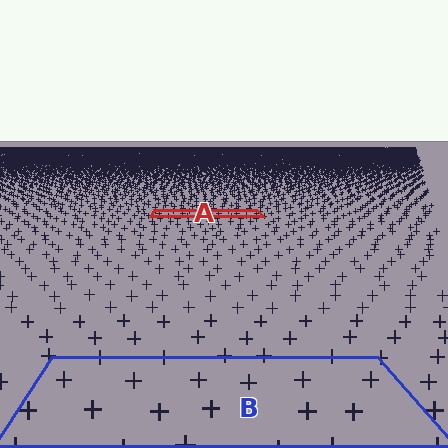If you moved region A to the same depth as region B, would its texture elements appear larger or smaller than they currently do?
They would appear larger. At a closer depth, the same texture elements are projected at a bigger on-screen size.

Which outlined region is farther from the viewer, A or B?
Region A is farther from the viewer — the texture elements inside it appear smaller and more densely packed.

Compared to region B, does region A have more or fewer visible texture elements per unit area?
Region A has more texture elements per unit area — they are packed more densely because it is farther away.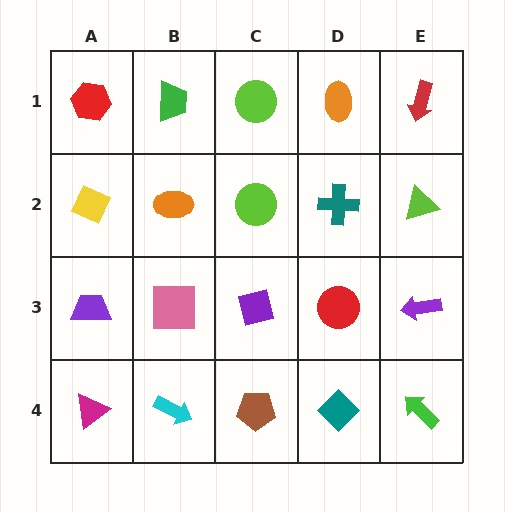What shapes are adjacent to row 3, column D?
A teal cross (row 2, column D), a teal diamond (row 4, column D), a purple square (row 3, column C), a purple arrow (row 3, column E).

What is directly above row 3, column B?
An orange ellipse.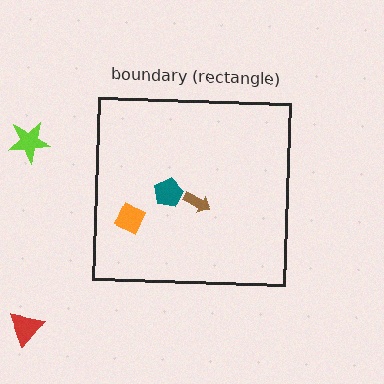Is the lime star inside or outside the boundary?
Outside.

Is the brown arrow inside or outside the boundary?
Inside.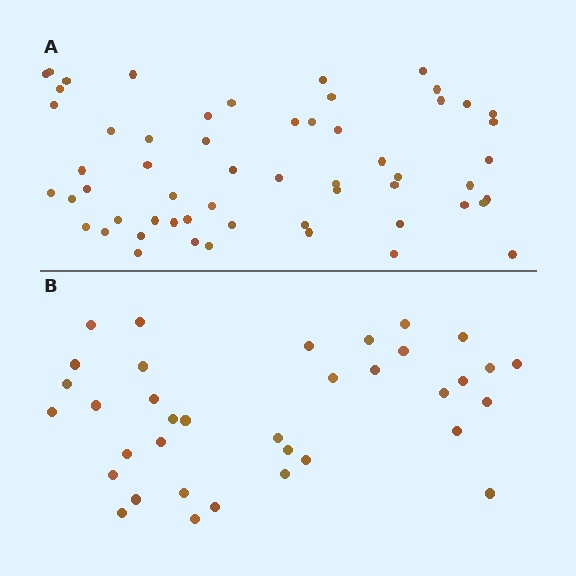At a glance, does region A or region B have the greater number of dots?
Region A (the top region) has more dots.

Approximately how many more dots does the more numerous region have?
Region A has approximately 20 more dots than region B.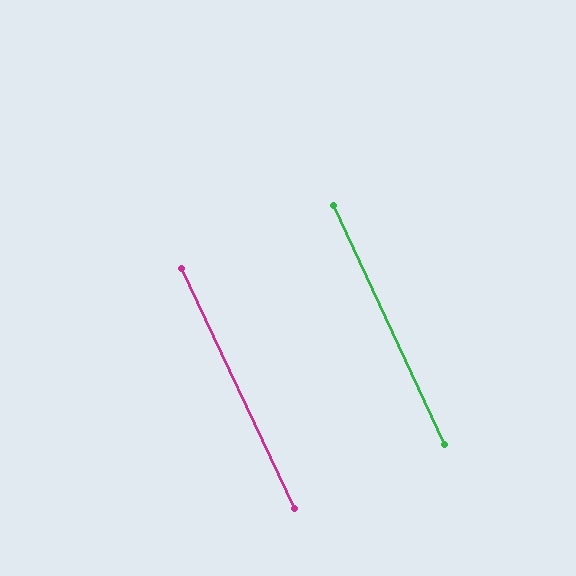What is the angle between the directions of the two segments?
Approximately 0 degrees.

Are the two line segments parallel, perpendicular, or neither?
Parallel — their directions differ by only 0.4°.